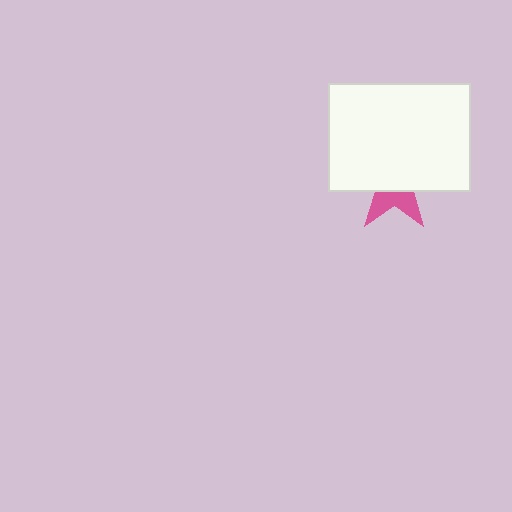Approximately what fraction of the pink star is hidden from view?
Roughly 63% of the pink star is hidden behind the white rectangle.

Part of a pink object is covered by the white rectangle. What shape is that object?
It is a star.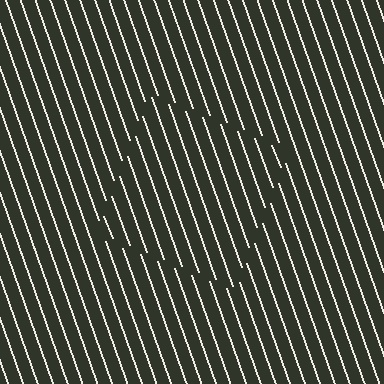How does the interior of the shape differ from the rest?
The interior of the shape contains the same grating, shifted by half a period — the contour is defined by the phase discontinuity where line-ends from the inner and outer gratings abut.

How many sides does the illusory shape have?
4 sides — the line-ends trace a square.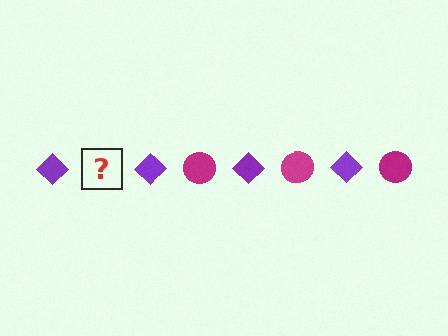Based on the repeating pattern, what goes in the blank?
The blank should be a magenta circle.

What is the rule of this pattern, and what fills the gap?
The rule is that the pattern alternates between purple diamond and magenta circle. The gap should be filled with a magenta circle.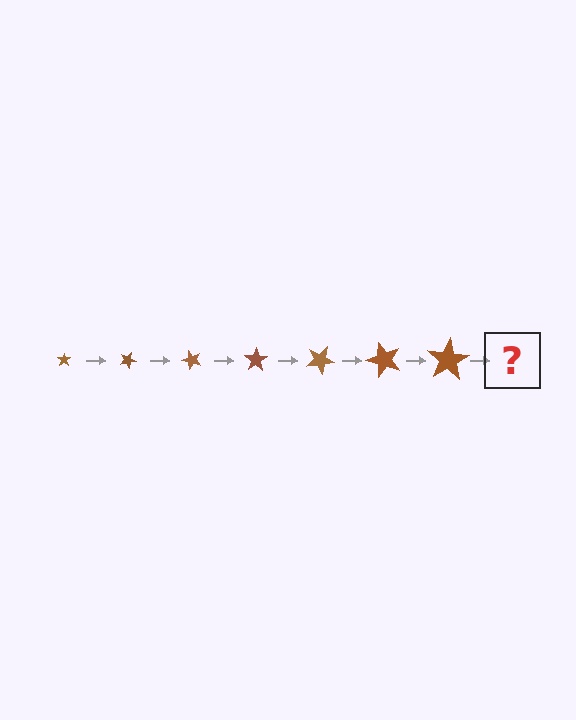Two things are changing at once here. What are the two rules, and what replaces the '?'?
The two rules are that the star grows larger each step and it rotates 25 degrees each step. The '?' should be a star, larger than the previous one and rotated 175 degrees from the start.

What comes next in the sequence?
The next element should be a star, larger than the previous one and rotated 175 degrees from the start.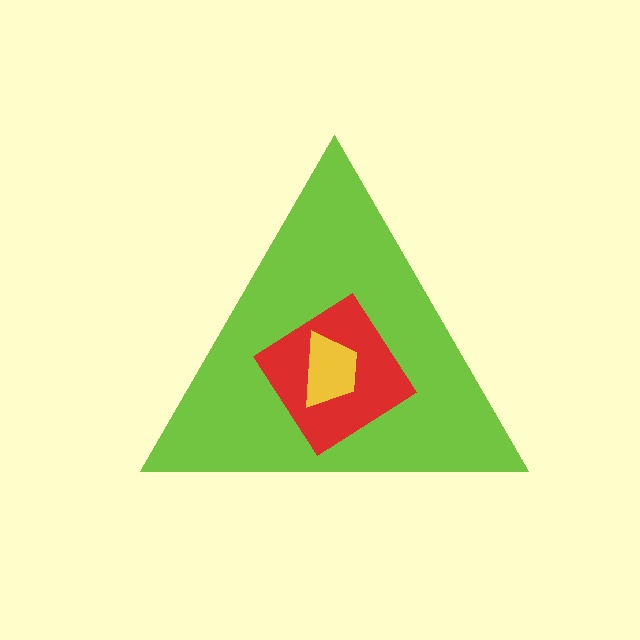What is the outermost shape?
The lime triangle.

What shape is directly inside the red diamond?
The yellow trapezoid.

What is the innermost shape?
The yellow trapezoid.